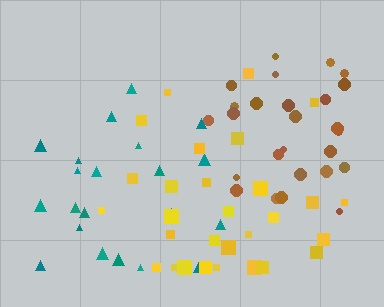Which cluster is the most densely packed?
Brown.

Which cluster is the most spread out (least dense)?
Teal.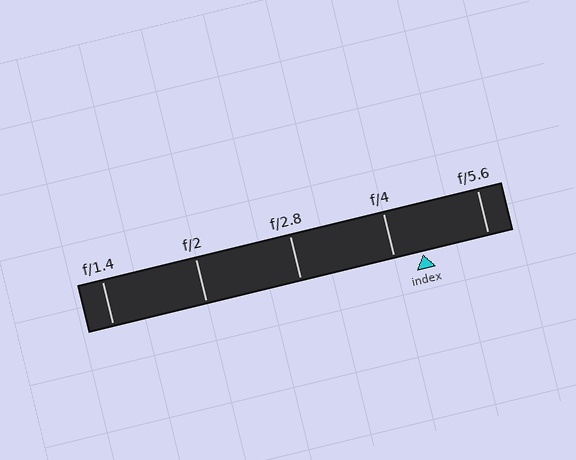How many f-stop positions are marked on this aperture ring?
There are 5 f-stop positions marked.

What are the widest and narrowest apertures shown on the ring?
The widest aperture shown is f/1.4 and the narrowest is f/5.6.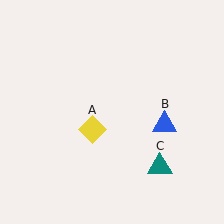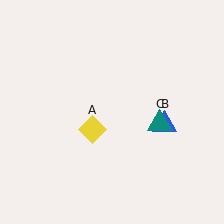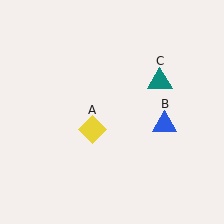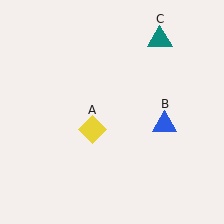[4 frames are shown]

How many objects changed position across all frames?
1 object changed position: teal triangle (object C).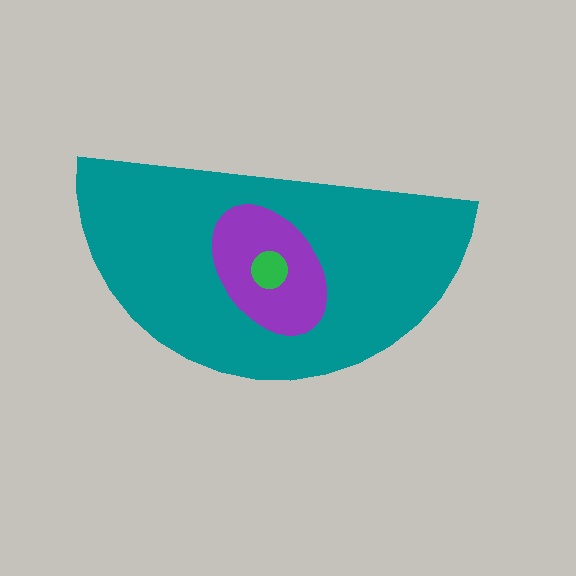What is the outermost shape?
The teal semicircle.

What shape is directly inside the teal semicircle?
The purple ellipse.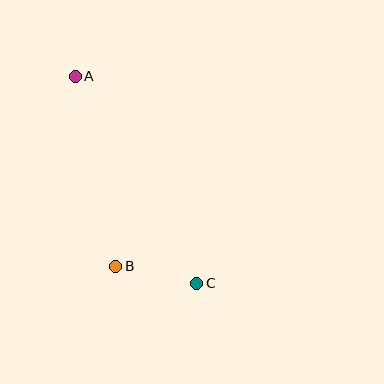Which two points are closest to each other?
Points B and C are closest to each other.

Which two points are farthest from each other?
Points A and C are farthest from each other.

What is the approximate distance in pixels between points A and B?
The distance between A and B is approximately 194 pixels.